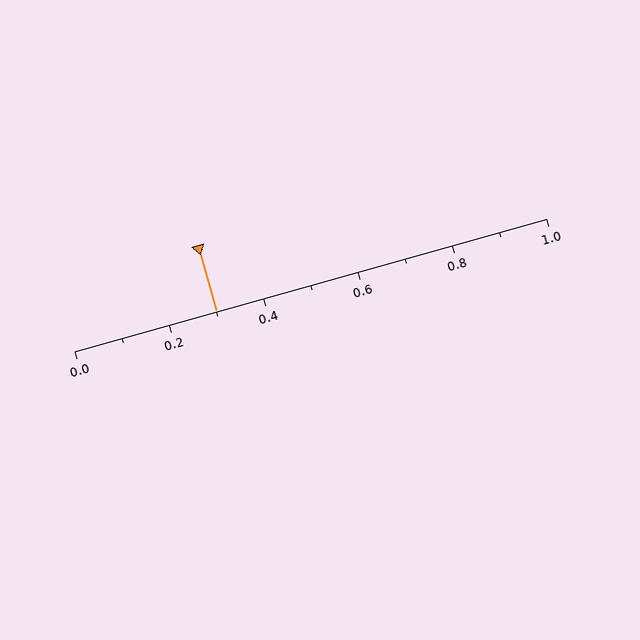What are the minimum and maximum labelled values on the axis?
The axis runs from 0.0 to 1.0.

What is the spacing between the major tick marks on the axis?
The major ticks are spaced 0.2 apart.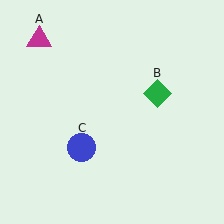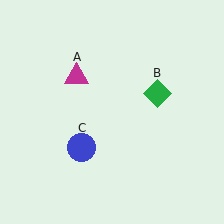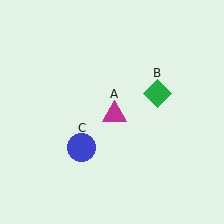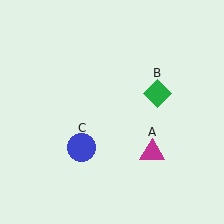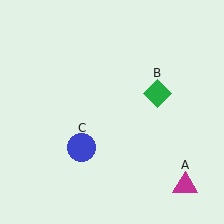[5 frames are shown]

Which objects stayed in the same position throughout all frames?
Green diamond (object B) and blue circle (object C) remained stationary.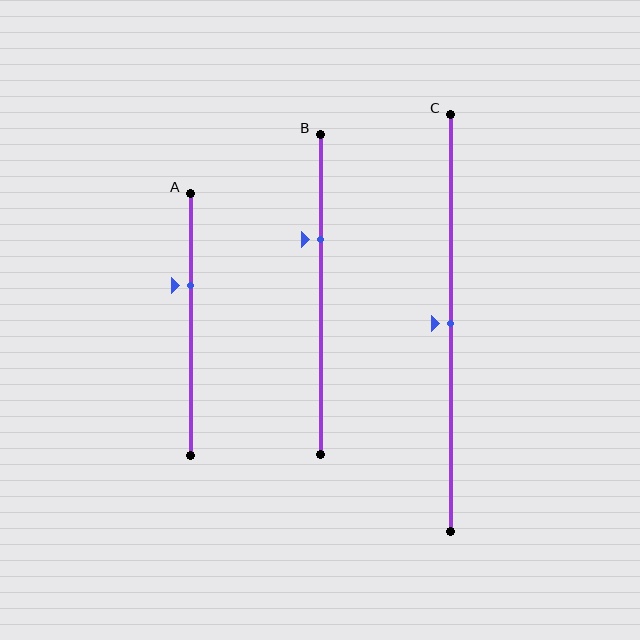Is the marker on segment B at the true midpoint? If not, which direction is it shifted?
No, the marker on segment B is shifted upward by about 17% of the segment length.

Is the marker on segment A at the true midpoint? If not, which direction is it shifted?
No, the marker on segment A is shifted upward by about 15% of the segment length.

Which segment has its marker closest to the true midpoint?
Segment C has its marker closest to the true midpoint.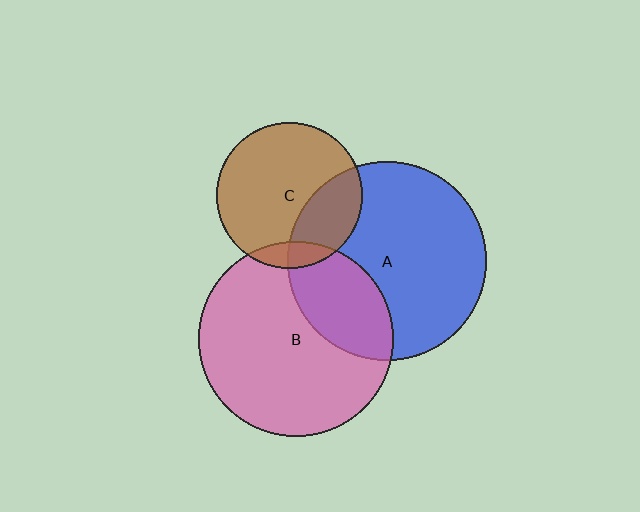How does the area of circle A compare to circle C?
Approximately 1.9 times.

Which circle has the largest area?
Circle A (blue).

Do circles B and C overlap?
Yes.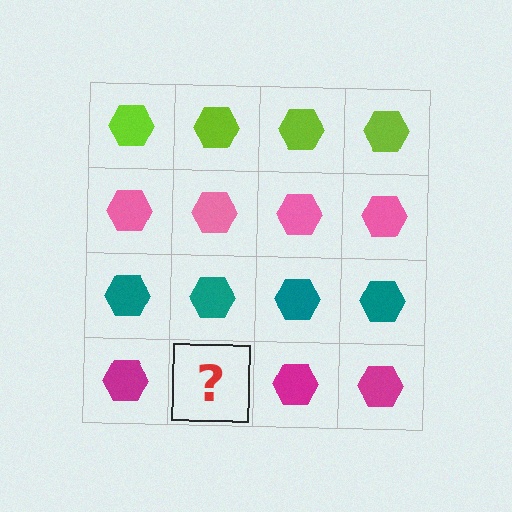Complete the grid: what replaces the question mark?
The question mark should be replaced with a magenta hexagon.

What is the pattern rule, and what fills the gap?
The rule is that each row has a consistent color. The gap should be filled with a magenta hexagon.